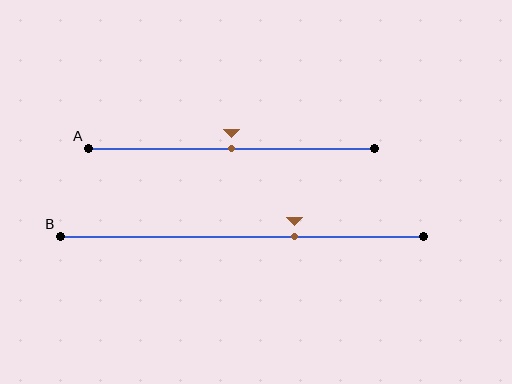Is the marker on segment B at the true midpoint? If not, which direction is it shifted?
No, the marker on segment B is shifted to the right by about 14% of the segment length.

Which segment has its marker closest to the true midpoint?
Segment A has its marker closest to the true midpoint.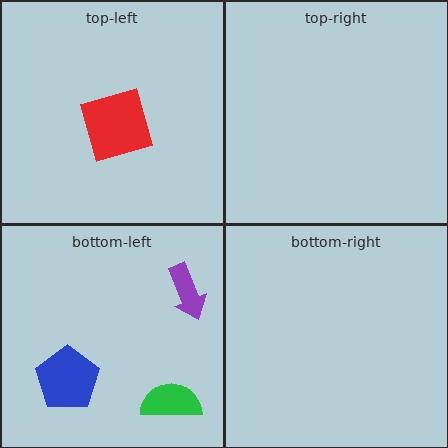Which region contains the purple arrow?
The bottom-left region.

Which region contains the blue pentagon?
The bottom-left region.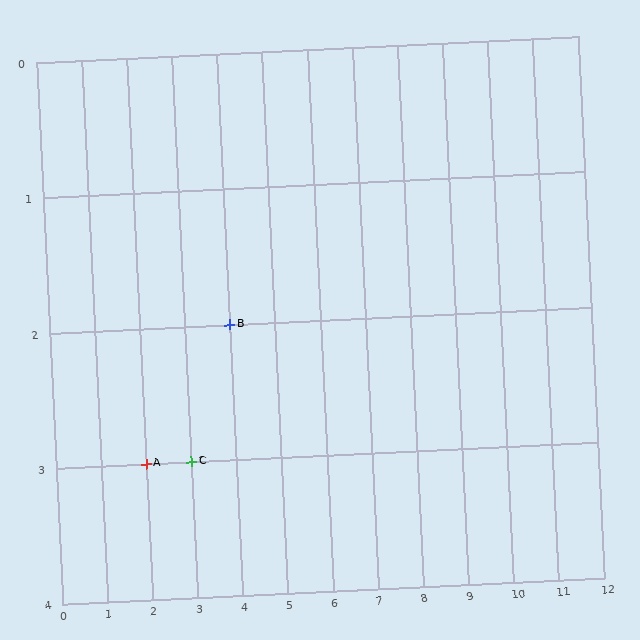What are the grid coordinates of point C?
Point C is at grid coordinates (3, 3).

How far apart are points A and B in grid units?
Points A and B are 2 columns and 1 row apart (about 2.2 grid units diagonally).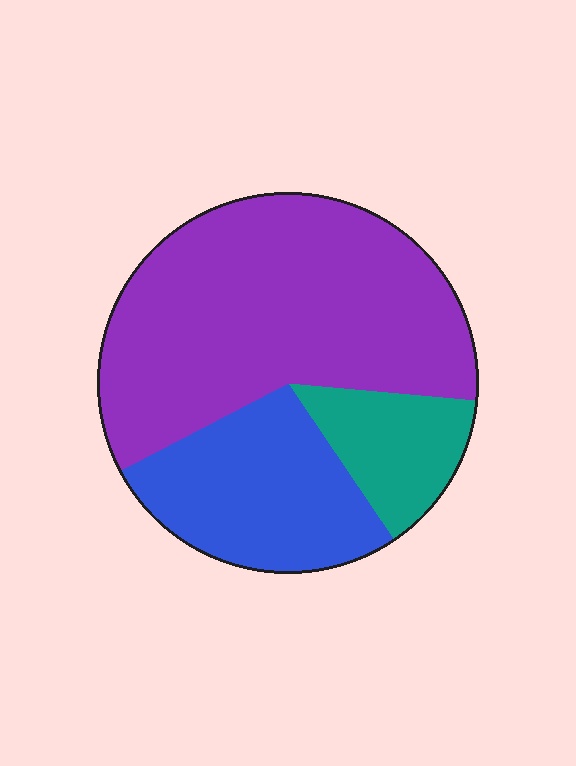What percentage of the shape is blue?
Blue covers roughly 25% of the shape.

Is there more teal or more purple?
Purple.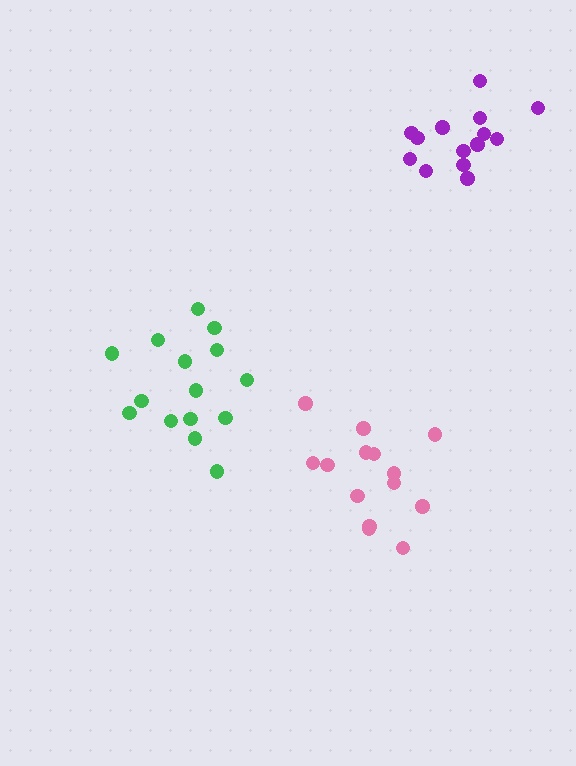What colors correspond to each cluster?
The clusters are colored: pink, purple, green.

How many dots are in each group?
Group 1: 14 dots, Group 2: 14 dots, Group 3: 15 dots (43 total).